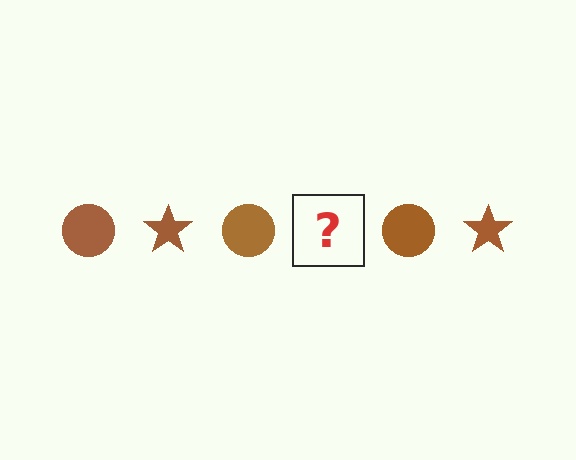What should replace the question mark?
The question mark should be replaced with a brown star.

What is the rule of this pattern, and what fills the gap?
The rule is that the pattern cycles through circle, star shapes in brown. The gap should be filled with a brown star.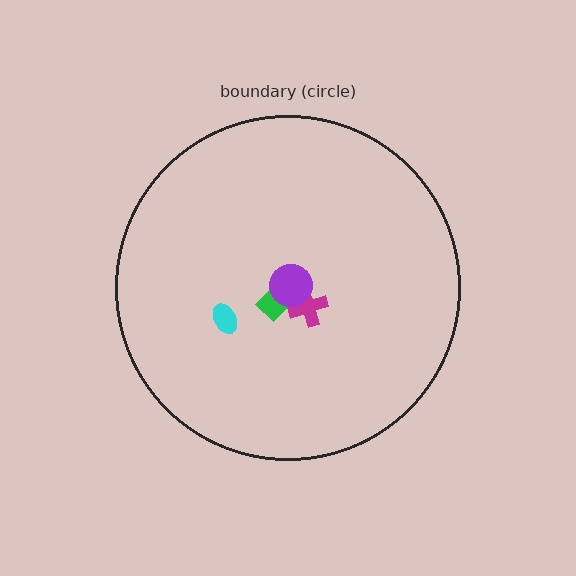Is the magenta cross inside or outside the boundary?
Inside.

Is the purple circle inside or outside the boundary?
Inside.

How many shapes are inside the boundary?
4 inside, 0 outside.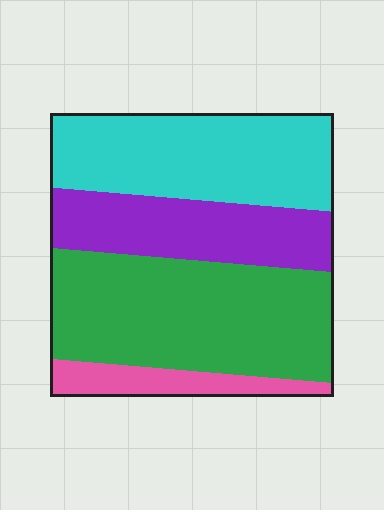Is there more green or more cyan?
Green.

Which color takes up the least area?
Pink, at roughly 10%.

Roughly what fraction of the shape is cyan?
Cyan takes up about one third (1/3) of the shape.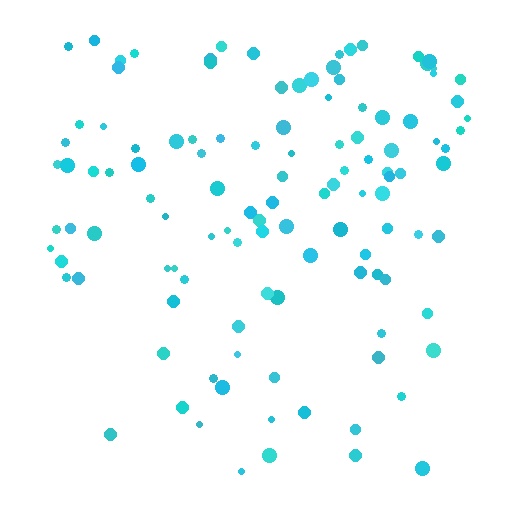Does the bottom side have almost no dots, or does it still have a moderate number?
Still a moderate number, just noticeably fewer than the top.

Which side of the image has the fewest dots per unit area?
The bottom.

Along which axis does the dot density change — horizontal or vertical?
Vertical.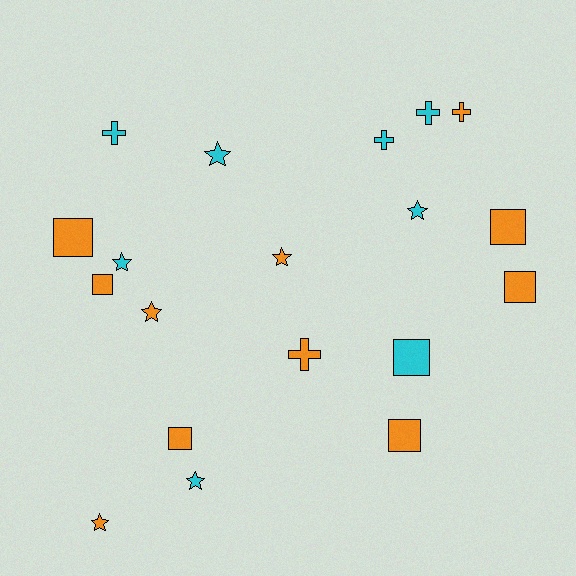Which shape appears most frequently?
Star, with 7 objects.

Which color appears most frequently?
Orange, with 11 objects.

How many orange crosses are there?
There are 2 orange crosses.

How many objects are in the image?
There are 19 objects.